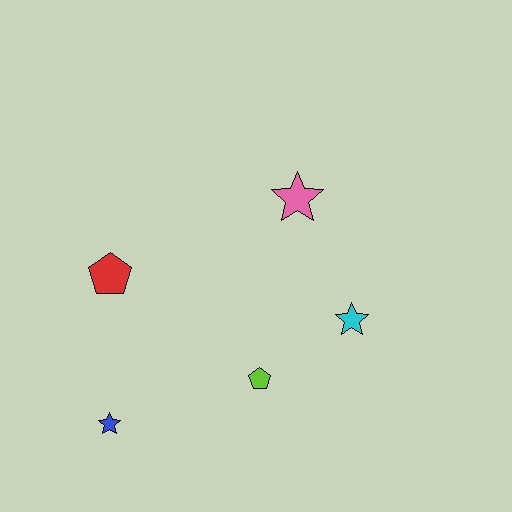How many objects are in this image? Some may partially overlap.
There are 5 objects.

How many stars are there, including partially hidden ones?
There are 3 stars.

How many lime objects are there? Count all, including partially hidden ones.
There is 1 lime object.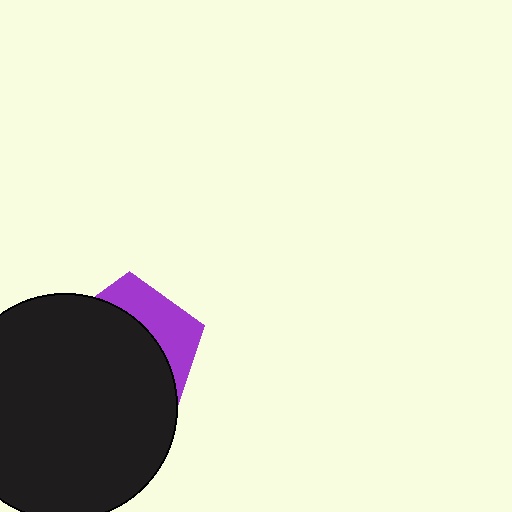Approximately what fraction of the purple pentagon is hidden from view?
Roughly 69% of the purple pentagon is hidden behind the black circle.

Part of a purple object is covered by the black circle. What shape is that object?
It is a pentagon.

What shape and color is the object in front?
The object in front is a black circle.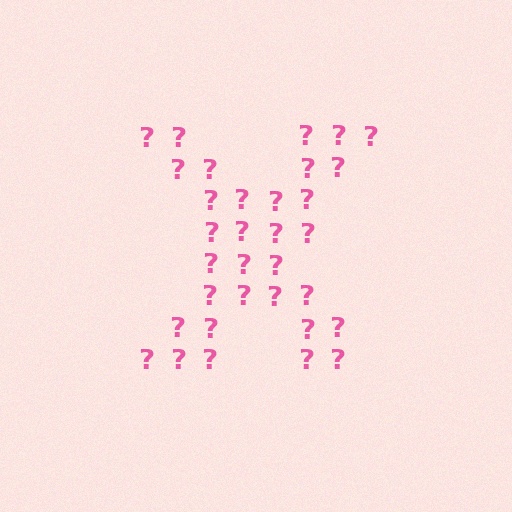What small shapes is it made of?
It is made of small question marks.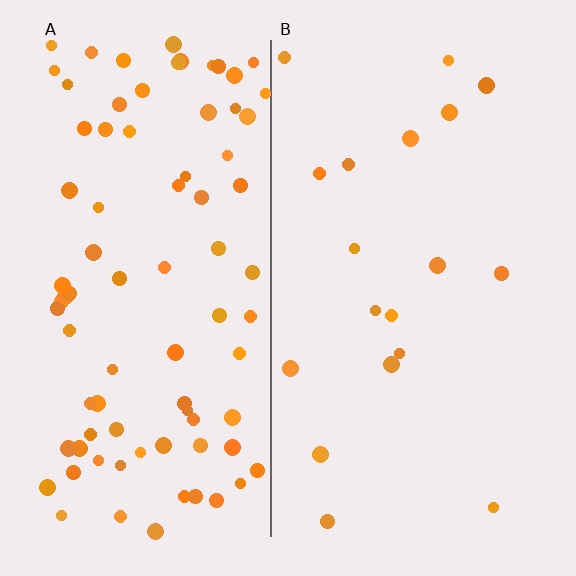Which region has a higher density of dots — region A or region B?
A (the left).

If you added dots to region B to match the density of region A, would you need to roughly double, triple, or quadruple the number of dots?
Approximately quadruple.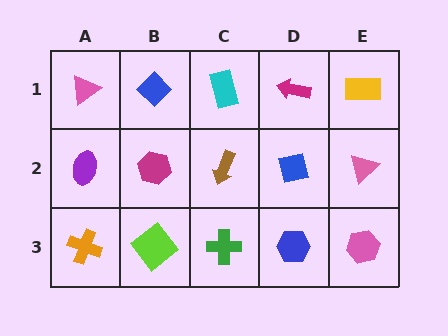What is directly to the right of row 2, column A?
A magenta hexagon.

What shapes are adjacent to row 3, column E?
A pink triangle (row 2, column E), a blue hexagon (row 3, column D).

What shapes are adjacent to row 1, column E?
A pink triangle (row 2, column E), a magenta arrow (row 1, column D).